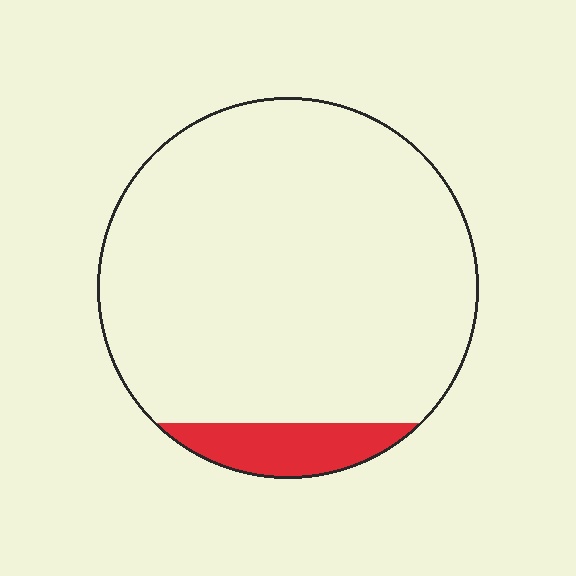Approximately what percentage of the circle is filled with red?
Approximately 10%.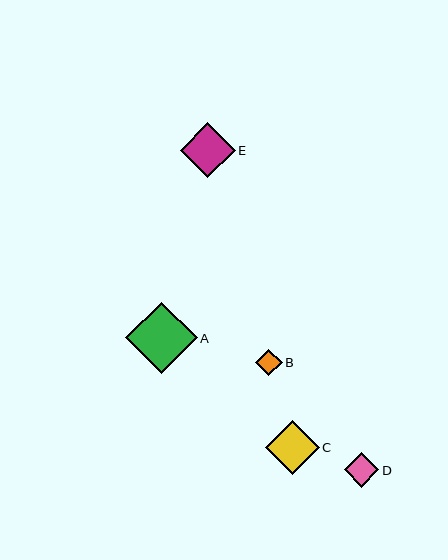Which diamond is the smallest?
Diamond B is the smallest with a size of approximately 27 pixels.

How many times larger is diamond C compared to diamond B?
Diamond C is approximately 2.0 times the size of diamond B.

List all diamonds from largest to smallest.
From largest to smallest: A, E, C, D, B.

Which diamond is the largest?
Diamond A is the largest with a size of approximately 72 pixels.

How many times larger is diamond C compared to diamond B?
Diamond C is approximately 2.0 times the size of diamond B.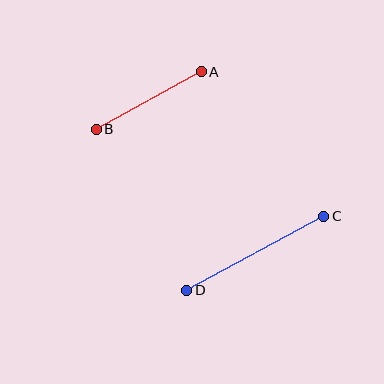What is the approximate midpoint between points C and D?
The midpoint is at approximately (255, 253) pixels.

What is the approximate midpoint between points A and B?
The midpoint is at approximately (149, 100) pixels.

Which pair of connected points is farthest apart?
Points C and D are farthest apart.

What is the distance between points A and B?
The distance is approximately 120 pixels.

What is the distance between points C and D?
The distance is approximately 156 pixels.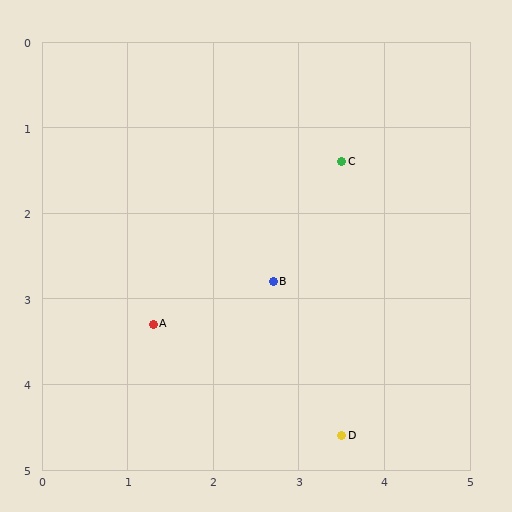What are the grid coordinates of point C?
Point C is at approximately (3.5, 1.4).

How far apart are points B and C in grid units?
Points B and C are about 1.6 grid units apart.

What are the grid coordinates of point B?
Point B is at approximately (2.7, 2.8).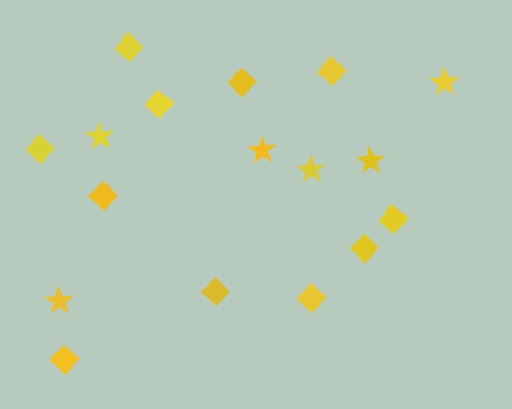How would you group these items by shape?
There are 2 groups: one group of diamonds (11) and one group of stars (6).